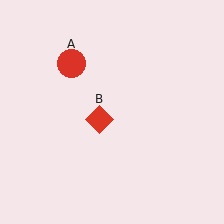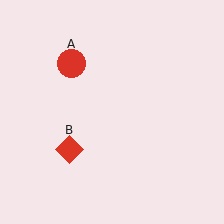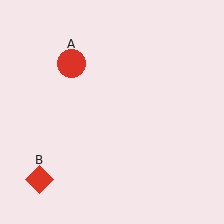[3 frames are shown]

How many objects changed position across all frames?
1 object changed position: red diamond (object B).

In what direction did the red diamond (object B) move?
The red diamond (object B) moved down and to the left.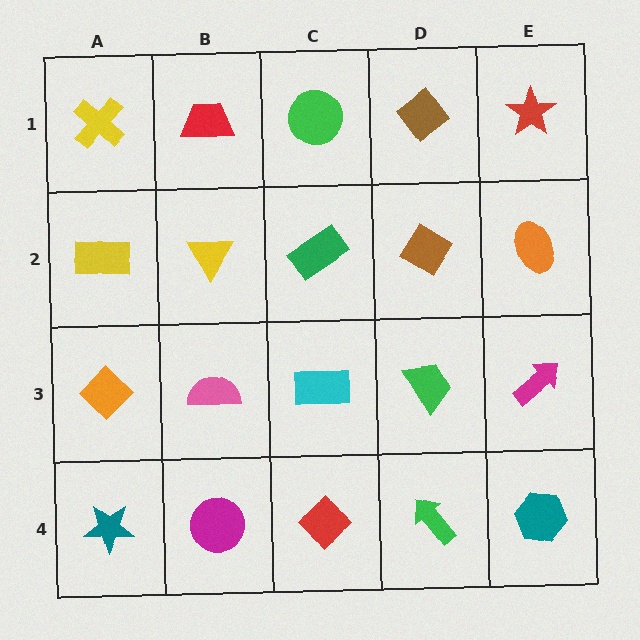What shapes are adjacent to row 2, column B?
A red trapezoid (row 1, column B), a pink semicircle (row 3, column B), a yellow rectangle (row 2, column A), a green rectangle (row 2, column C).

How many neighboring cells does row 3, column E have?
3.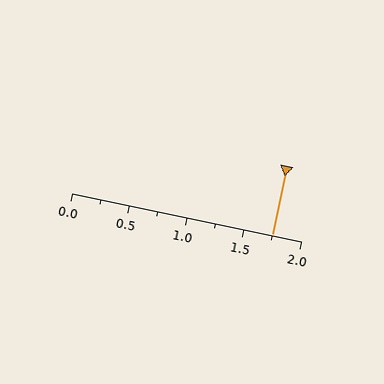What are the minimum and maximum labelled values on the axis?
The axis runs from 0.0 to 2.0.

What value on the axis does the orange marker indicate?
The marker indicates approximately 1.75.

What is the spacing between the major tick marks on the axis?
The major ticks are spaced 0.5 apart.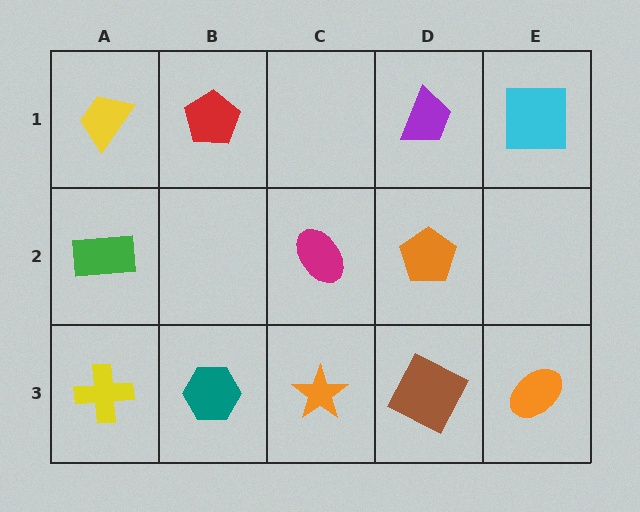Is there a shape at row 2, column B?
No, that cell is empty.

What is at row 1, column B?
A red pentagon.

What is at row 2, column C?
A magenta ellipse.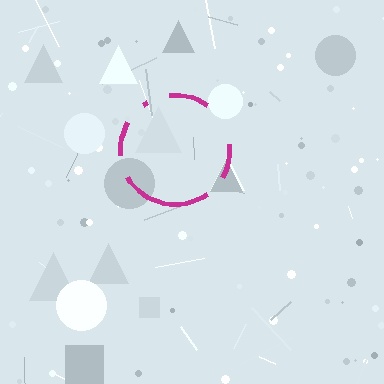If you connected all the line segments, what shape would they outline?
They would outline a circle.